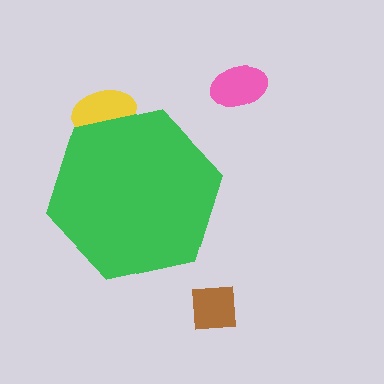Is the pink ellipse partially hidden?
No, the pink ellipse is fully visible.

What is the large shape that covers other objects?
A green hexagon.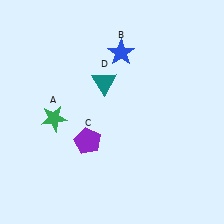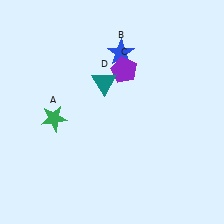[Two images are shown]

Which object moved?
The purple pentagon (C) moved up.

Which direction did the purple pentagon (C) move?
The purple pentagon (C) moved up.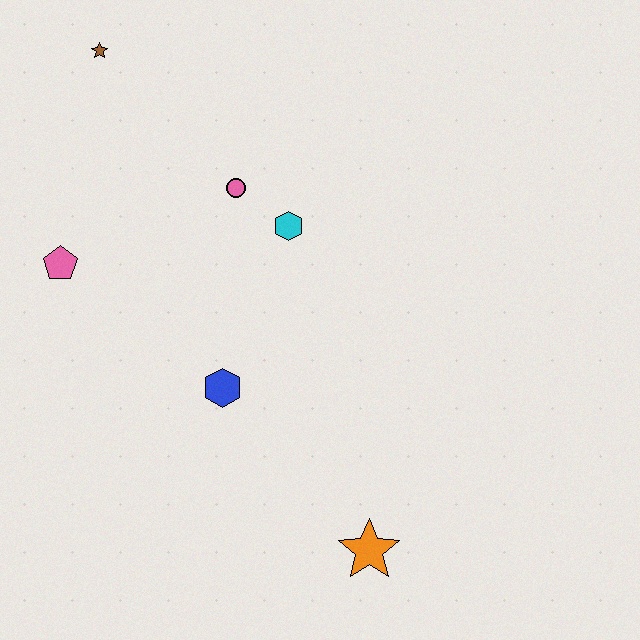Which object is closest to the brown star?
The pink circle is closest to the brown star.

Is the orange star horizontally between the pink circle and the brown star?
No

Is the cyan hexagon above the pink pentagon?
Yes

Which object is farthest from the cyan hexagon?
The orange star is farthest from the cyan hexagon.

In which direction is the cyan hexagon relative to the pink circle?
The cyan hexagon is to the right of the pink circle.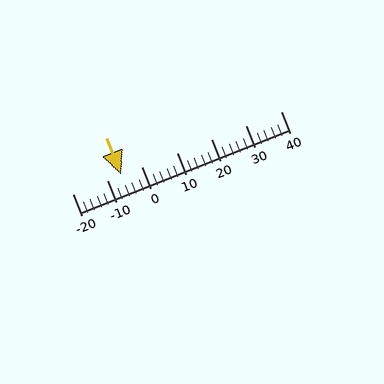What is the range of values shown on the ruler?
The ruler shows values from -20 to 40.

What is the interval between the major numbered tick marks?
The major tick marks are spaced 10 units apart.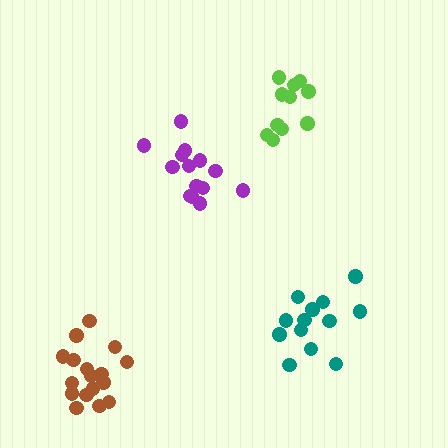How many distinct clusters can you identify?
There are 4 distinct clusters.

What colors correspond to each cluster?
The clusters are colored: purple, lime, teal, brown.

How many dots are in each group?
Group 1: 14 dots, Group 2: 11 dots, Group 3: 13 dots, Group 4: 17 dots (55 total).